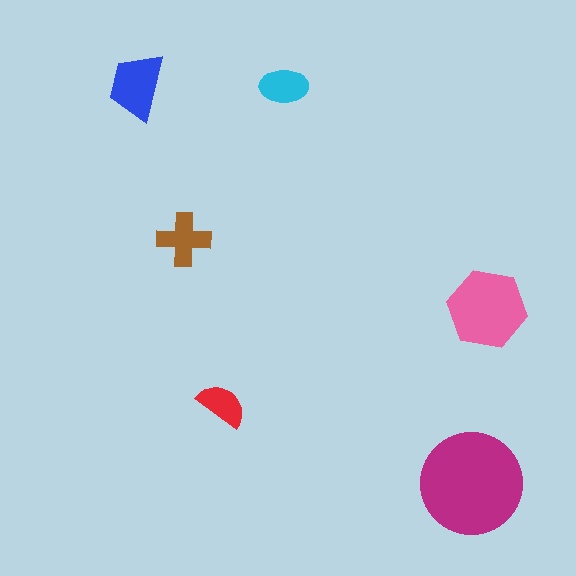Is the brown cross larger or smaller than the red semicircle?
Larger.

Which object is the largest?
The magenta circle.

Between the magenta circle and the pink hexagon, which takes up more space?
The magenta circle.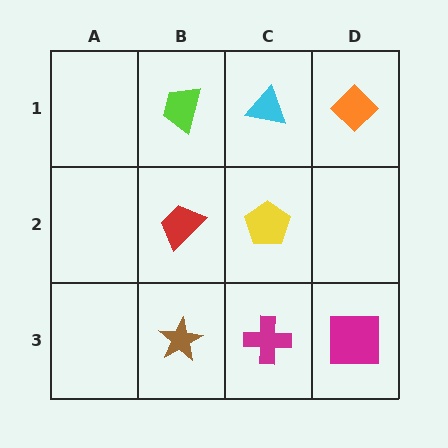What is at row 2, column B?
A red trapezoid.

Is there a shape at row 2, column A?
No, that cell is empty.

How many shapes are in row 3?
3 shapes.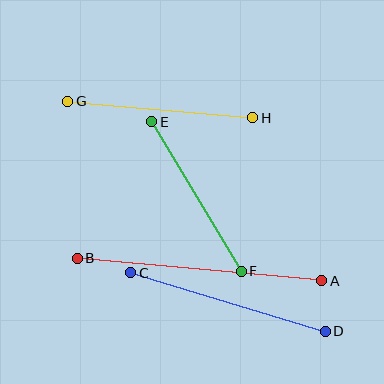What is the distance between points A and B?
The distance is approximately 246 pixels.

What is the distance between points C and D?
The distance is approximately 203 pixels.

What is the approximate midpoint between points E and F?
The midpoint is at approximately (197, 197) pixels.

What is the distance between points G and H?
The distance is approximately 186 pixels.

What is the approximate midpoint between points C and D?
The midpoint is at approximately (228, 302) pixels.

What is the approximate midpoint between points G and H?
The midpoint is at approximately (160, 109) pixels.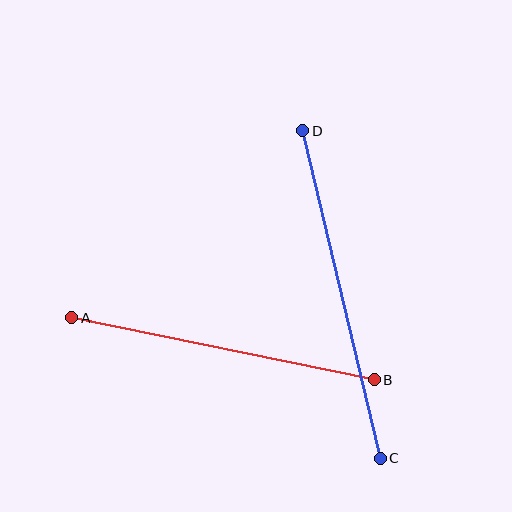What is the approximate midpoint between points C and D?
The midpoint is at approximately (342, 295) pixels.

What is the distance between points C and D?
The distance is approximately 337 pixels.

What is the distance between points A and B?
The distance is approximately 309 pixels.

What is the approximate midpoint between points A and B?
The midpoint is at approximately (223, 349) pixels.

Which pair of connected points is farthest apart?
Points C and D are farthest apart.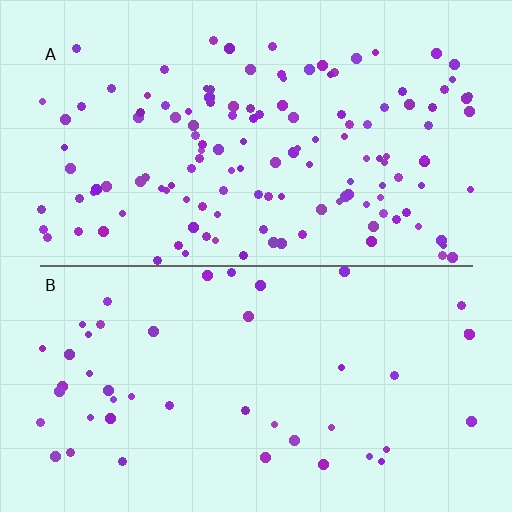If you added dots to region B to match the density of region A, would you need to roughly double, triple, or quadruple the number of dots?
Approximately triple.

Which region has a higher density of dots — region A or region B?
A (the top).